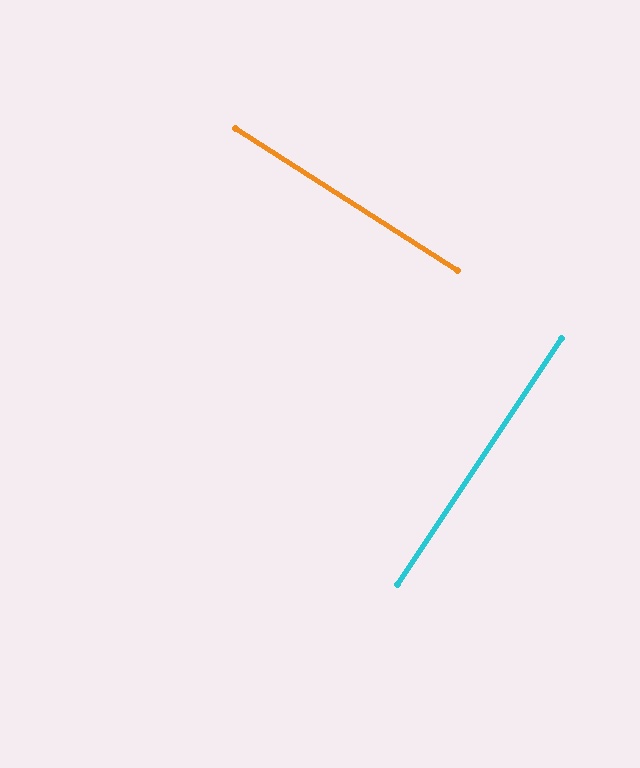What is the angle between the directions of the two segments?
Approximately 89 degrees.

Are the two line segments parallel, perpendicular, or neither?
Perpendicular — they meet at approximately 89°.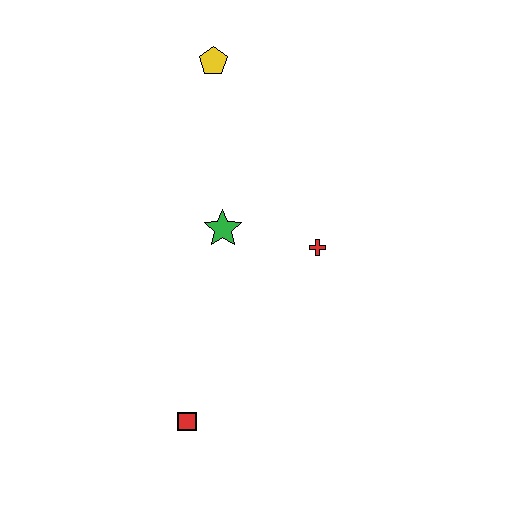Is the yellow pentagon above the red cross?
Yes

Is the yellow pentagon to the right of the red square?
Yes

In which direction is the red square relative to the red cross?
The red square is below the red cross.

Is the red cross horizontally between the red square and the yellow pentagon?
No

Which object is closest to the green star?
The red cross is closest to the green star.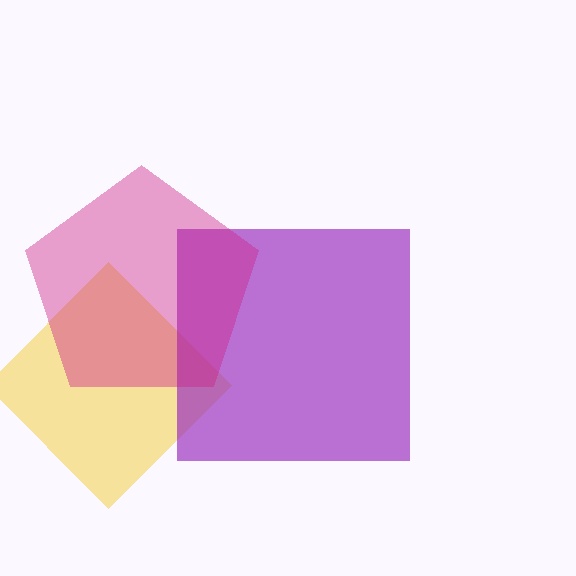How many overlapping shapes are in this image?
There are 3 overlapping shapes in the image.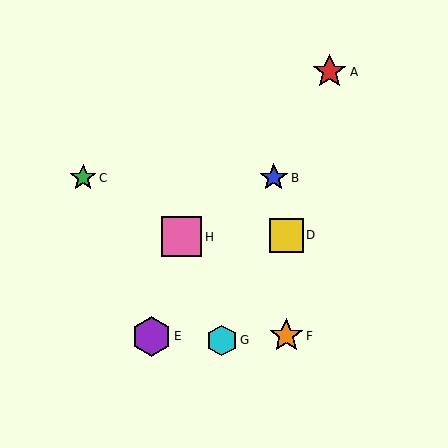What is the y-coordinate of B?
Object B is at y≈178.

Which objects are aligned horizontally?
Objects B, C are aligned horizontally.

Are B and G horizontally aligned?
No, B is at y≈178 and G is at y≈340.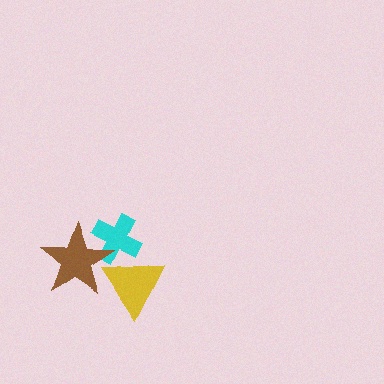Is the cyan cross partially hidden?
Yes, it is partially covered by another shape.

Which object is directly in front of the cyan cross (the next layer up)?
The brown star is directly in front of the cyan cross.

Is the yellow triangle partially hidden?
No, no other shape covers it.